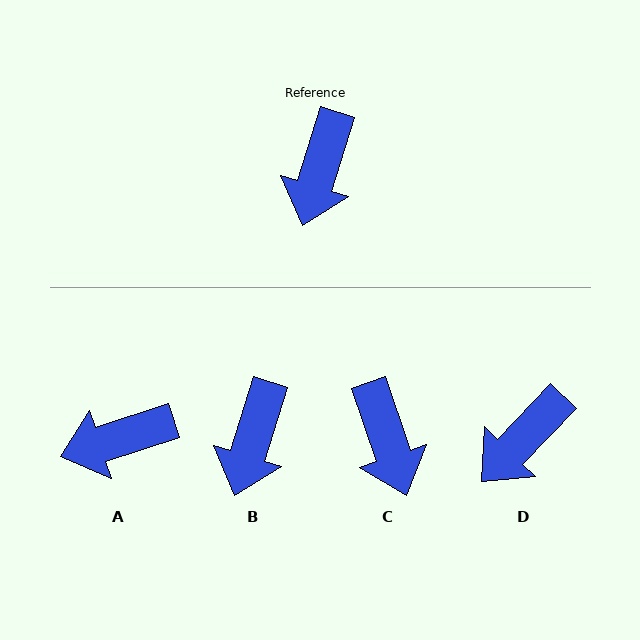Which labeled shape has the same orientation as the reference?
B.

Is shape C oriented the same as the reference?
No, it is off by about 36 degrees.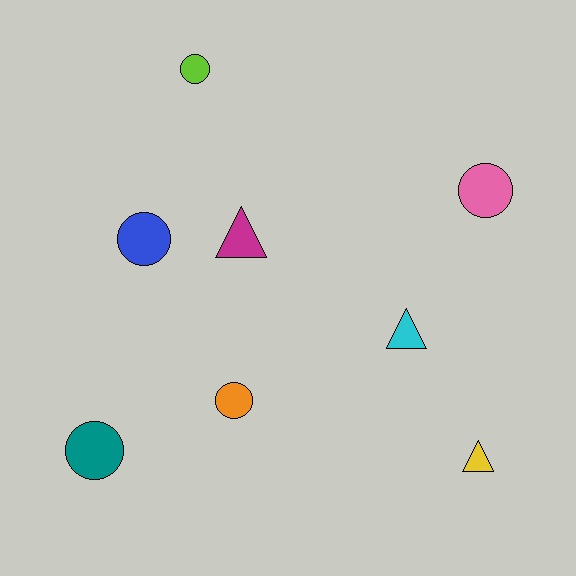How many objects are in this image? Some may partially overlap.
There are 8 objects.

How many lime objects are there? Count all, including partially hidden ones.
There is 1 lime object.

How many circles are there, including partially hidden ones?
There are 5 circles.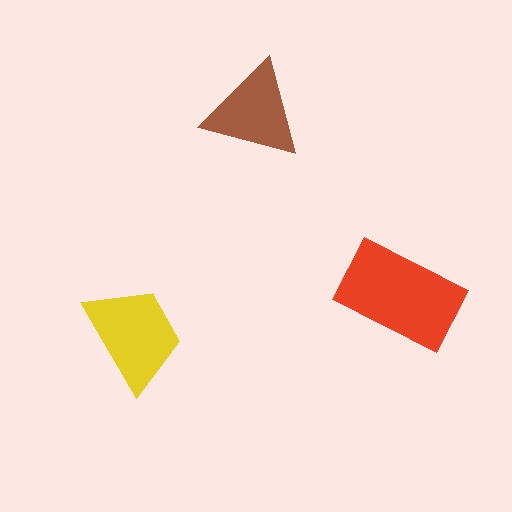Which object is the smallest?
The brown triangle.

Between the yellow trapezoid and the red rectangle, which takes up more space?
The red rectangle.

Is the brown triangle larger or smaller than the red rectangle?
Smaller.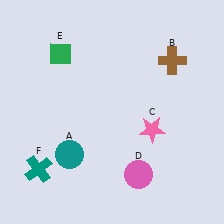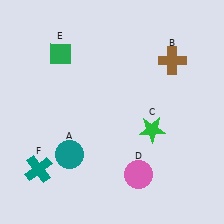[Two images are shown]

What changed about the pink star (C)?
In Image 1, C is pink. In Image 2, it changed to green.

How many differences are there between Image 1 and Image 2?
There is 1 difference between the two images.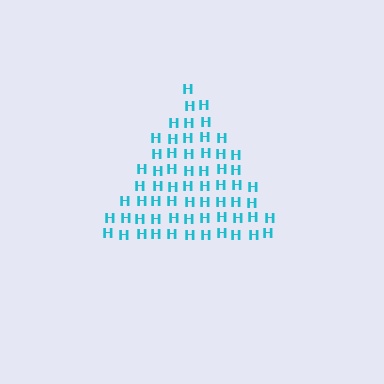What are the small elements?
The small elements are letter H's.